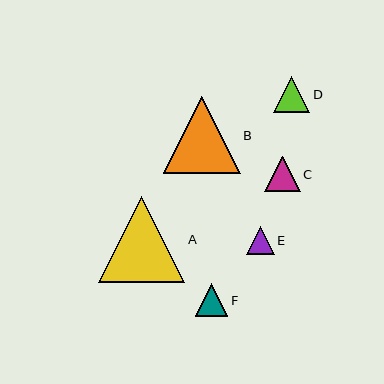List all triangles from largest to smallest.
From largest to smallest: A, B, D, C, F, E.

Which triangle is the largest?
Triangle A is the largest with a size of approximately 86 pixels.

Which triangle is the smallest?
Triangle E is the smallest with a size of approximately 28 pixels.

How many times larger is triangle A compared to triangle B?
Triangle A is approximately 1.1 times the size of triangle B.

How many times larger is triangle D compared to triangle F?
Triangle D is approximately 1.1 times the size of triangle F.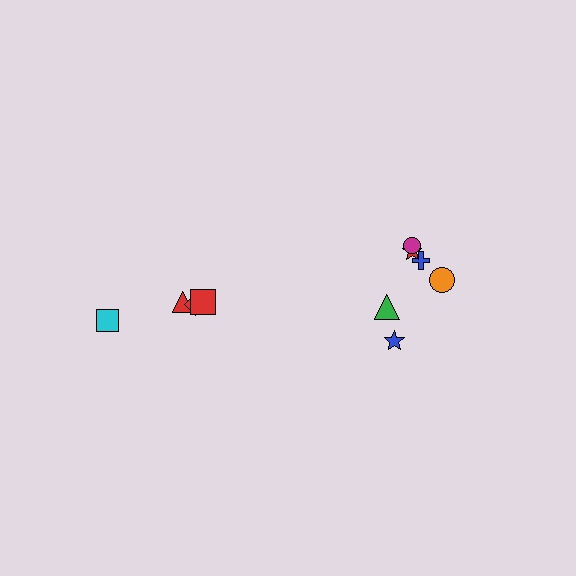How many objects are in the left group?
There are 4 objects.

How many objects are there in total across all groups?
There are 10 objects.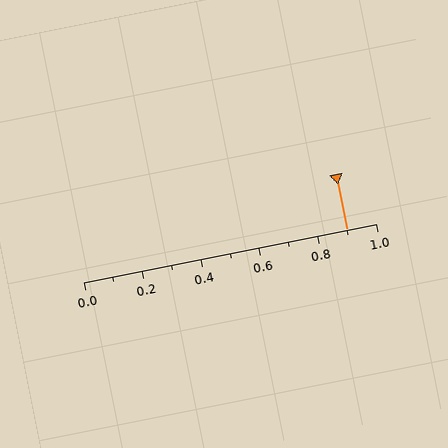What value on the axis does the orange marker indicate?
The marker indicates approximately 0.9.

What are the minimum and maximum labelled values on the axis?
The axis runs from 0.0 to 1.0.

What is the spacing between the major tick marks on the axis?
The major ticks are spaced 0.2 apart.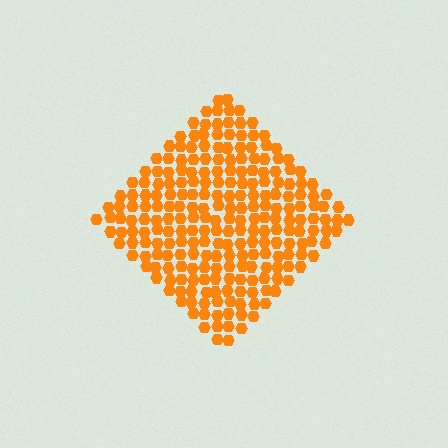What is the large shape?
The large shape is a diamond.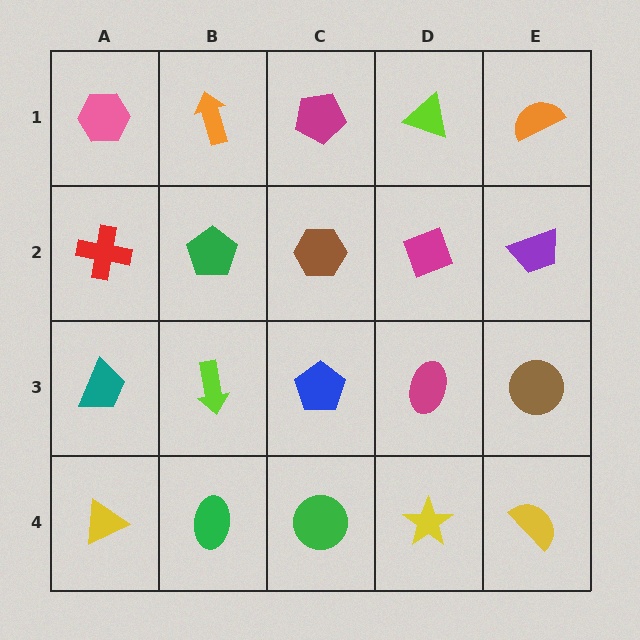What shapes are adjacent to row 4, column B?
A lime arrow (row 3, column B), a yellow triangle (row 4, column A), a green circle (row 4, column C).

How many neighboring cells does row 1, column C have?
3.